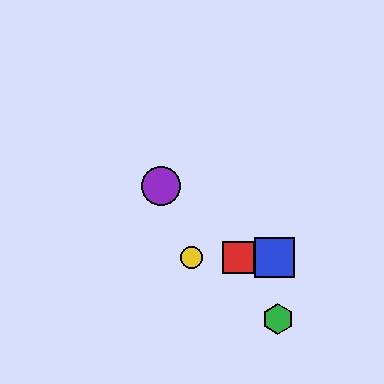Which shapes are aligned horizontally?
The red square, the blue square, the yellow circle are aligned horizontally.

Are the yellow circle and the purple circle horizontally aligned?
No, the yellow circle is at y≈258 and the purple circle is at y≈186.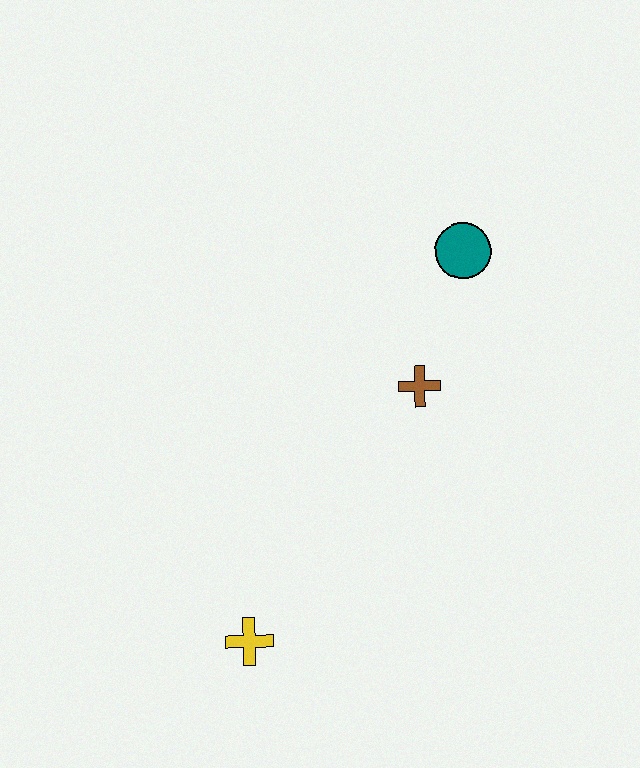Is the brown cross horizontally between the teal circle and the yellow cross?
Yes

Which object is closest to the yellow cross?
The brown cross is closest to the yellow cross.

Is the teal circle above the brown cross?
Yes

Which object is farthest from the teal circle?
The yellow cross is farthest from the teal circle.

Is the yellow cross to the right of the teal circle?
No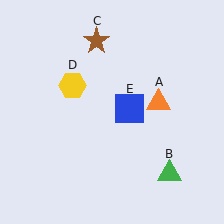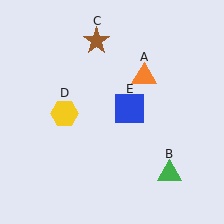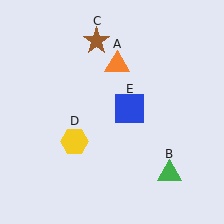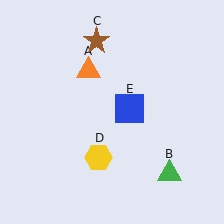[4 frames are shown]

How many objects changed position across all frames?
2 objects changed position: orange triangle (object A), yellow hexagon (object D).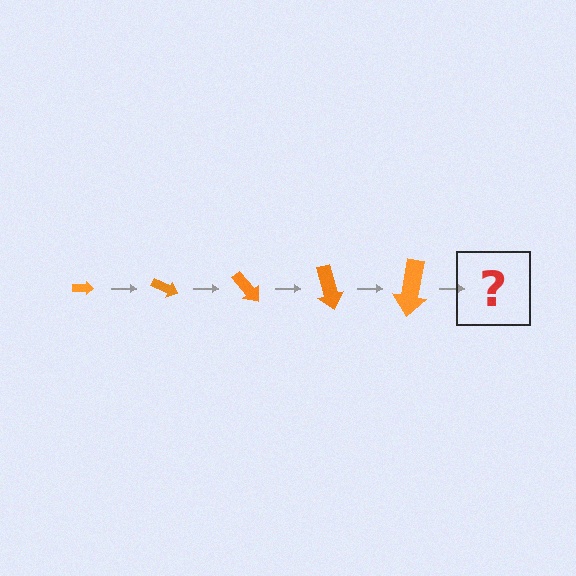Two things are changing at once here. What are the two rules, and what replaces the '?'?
The two rules are that the arrow grows larger each step and it rotates 25 degrees each step. The '?' should be an arrow, larger than the previous one and rotated 125 degrees from the start.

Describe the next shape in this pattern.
It should be an arrow, larger than the previous one and rotated 125 degrees from the start.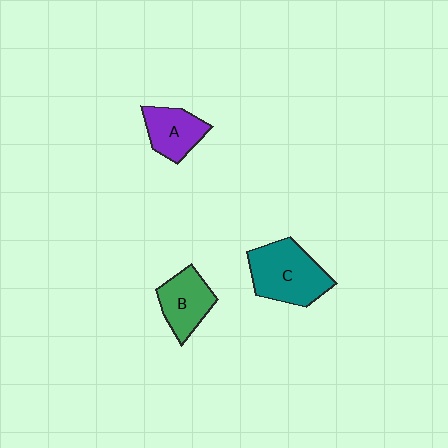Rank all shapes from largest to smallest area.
From largest to smallest: C (teal), B (green), A (purple).